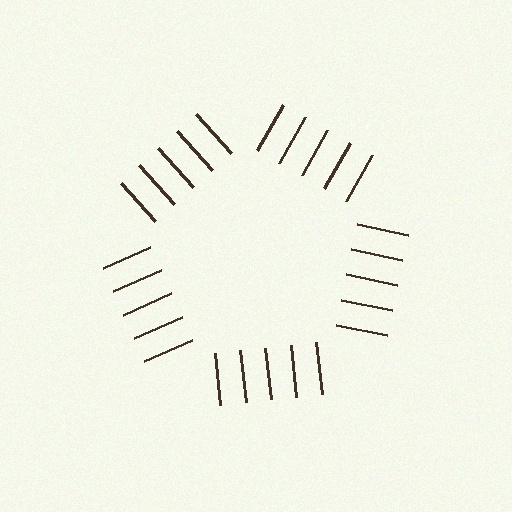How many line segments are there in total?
25 — 5 along each of the 5 edges.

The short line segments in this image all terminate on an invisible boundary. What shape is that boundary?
An illusory pentagon — the line segments terminate on its edges but no continuous stroke is drawn.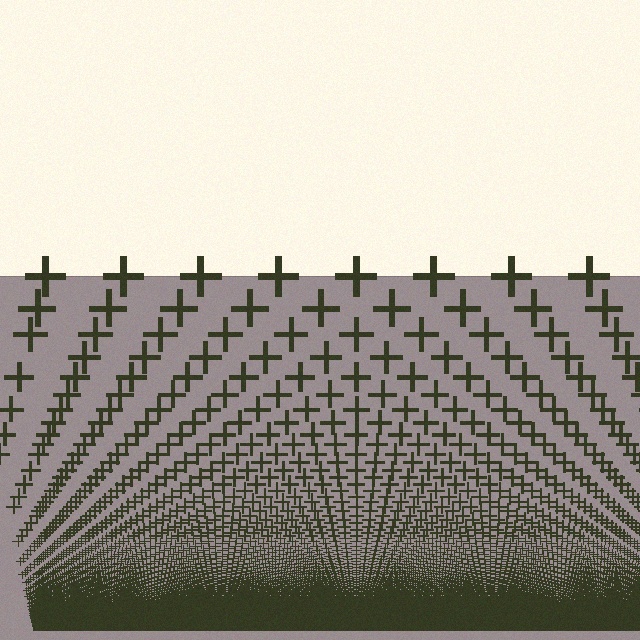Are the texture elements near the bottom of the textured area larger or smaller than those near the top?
Smaller. The gradient is inverted — elements near the bottom are smaller and denser.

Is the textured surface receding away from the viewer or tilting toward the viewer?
The surface appears to tilt toward the viewer. Texture elements get larger and sparser toward the top.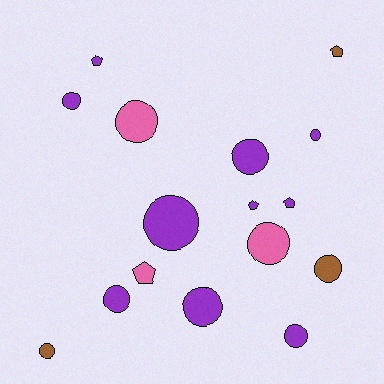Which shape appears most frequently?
Circle, with 11 objects.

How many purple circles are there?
There are 7 purple circles.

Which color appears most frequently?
Purple, with 10 objects.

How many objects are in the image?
There are 16 objects.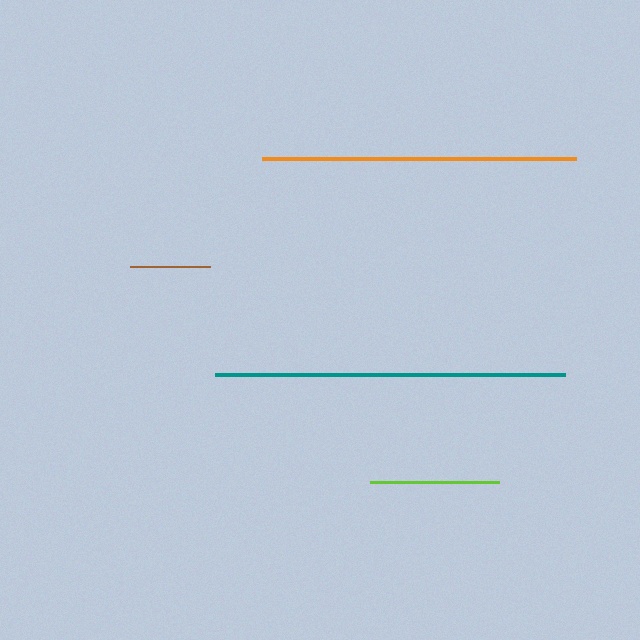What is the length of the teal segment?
The teal segment is approximately 350 pixels long.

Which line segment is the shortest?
The brown line is the shortest at approximately 80 pixels.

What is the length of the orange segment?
The orange segment is approximately 314 pixels long.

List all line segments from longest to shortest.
From longest to shortest: teal, orange, lime, brown.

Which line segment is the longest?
The teal line is the longest at approximately 350 pixels.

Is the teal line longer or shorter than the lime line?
The teal line is longer than the lime line.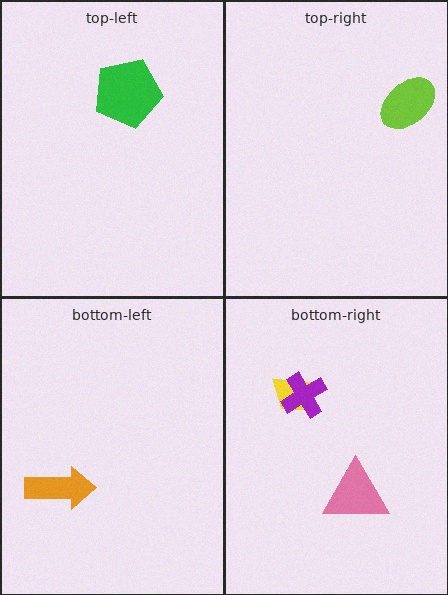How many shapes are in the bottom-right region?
3.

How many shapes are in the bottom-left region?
1.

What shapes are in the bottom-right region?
The pink triangle, the yellow trapezoid, the purple cross.